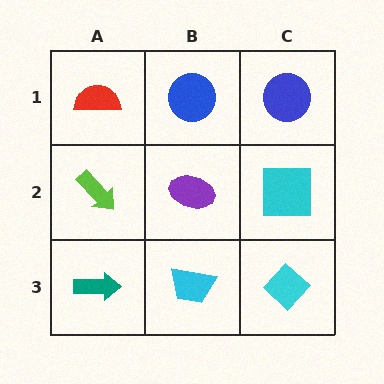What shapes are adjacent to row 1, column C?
A cyan square (row 2, column C), a blue circle (row 1, column B).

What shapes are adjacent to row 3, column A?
A lime arrow (row 2, column A), a cyan trapezoid (row 3, column B).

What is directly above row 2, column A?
A red semicircle.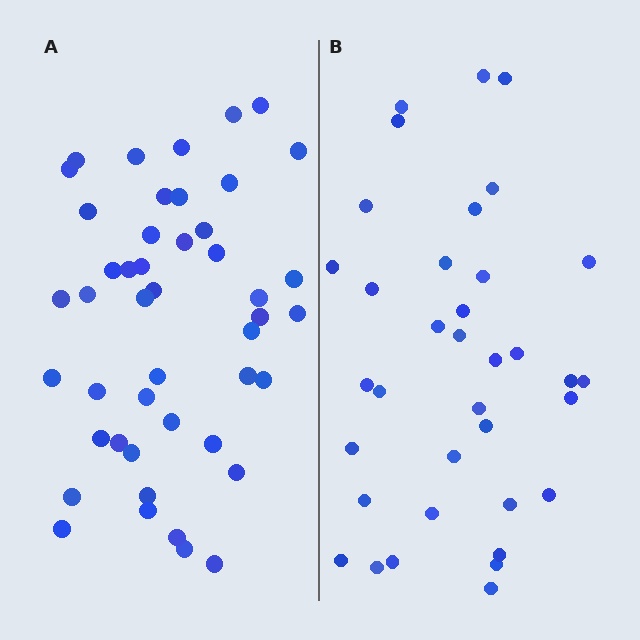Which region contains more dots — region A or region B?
Region A (the left region) has more dots.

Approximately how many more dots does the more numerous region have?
Region A has roughly 10 or so more dots than region B.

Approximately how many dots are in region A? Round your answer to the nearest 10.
About 50 dots. (The exact count is 46, which rounds to 50.)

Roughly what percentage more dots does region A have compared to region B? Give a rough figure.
About 30% more.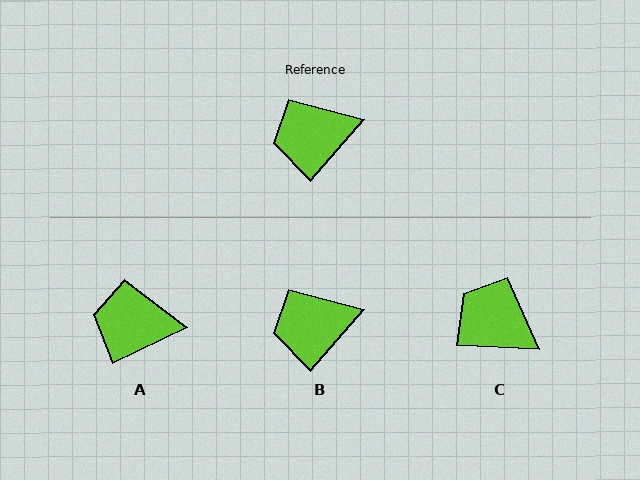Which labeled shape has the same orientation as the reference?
B.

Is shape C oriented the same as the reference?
No, it is off by about 52 degrees.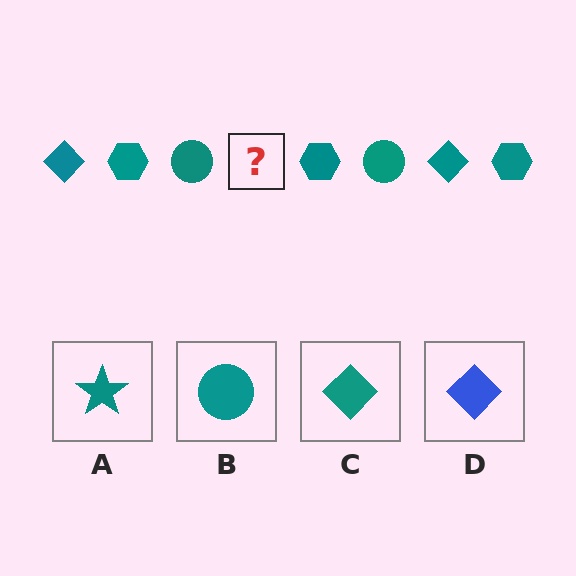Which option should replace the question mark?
Option C.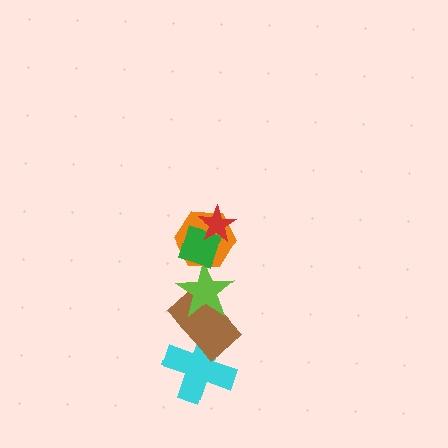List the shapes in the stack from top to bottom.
From top to bottom: the red star, the green diamond, the orange hexagon, the lime star, the brown rectangle, the cyan cross.